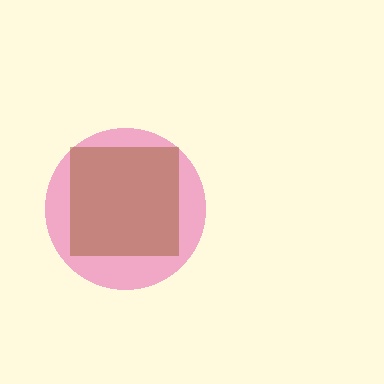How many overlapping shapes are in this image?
There are 2 overlapping shapes in the image.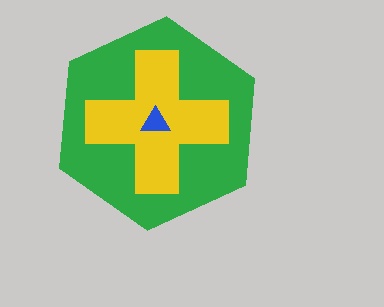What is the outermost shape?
The green hexagon.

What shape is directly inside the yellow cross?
The blue triangle.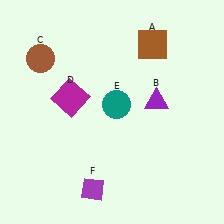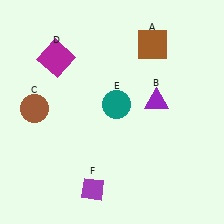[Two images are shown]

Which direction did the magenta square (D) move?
The magenta square (D) moved up.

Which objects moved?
The objects that moved are: the brown circle (C), the magenta square (D).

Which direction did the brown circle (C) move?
The brown circle (C) moved down.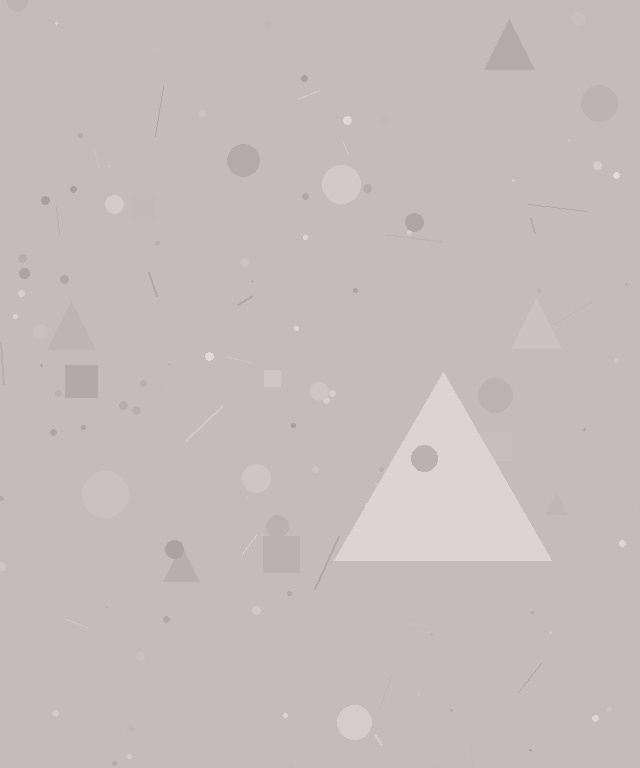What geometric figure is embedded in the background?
A triangle is embedded in the background.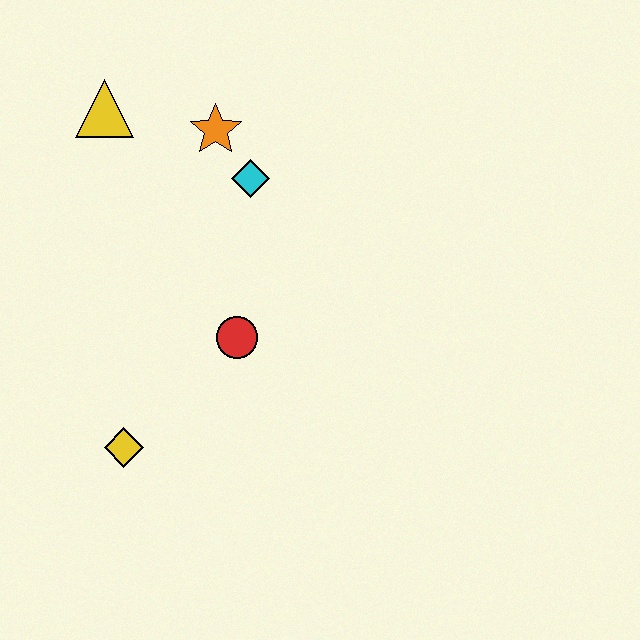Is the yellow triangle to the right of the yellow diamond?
No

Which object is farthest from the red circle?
The yellow triangle is farthest from the red circle.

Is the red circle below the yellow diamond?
No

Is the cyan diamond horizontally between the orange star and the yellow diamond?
No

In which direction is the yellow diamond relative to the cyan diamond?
The yellow diamond is below the cyan diamond.